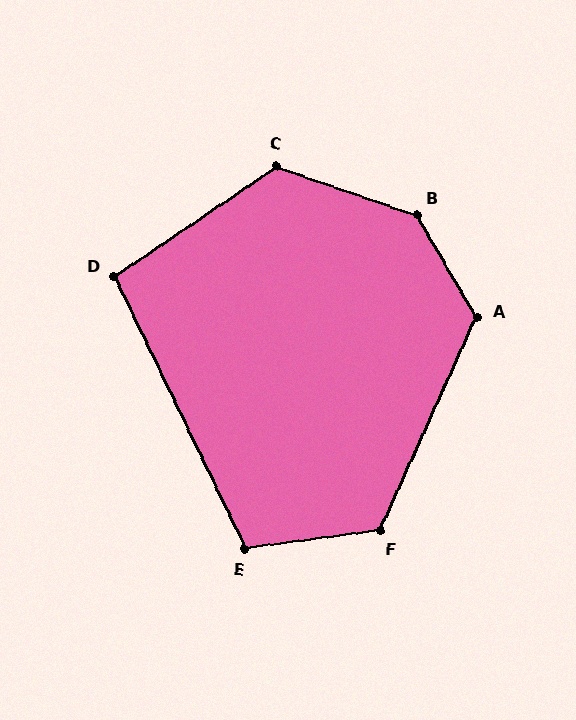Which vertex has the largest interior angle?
B, at approximately 140 degrees.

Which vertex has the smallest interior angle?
D, at approximately 98 degrees.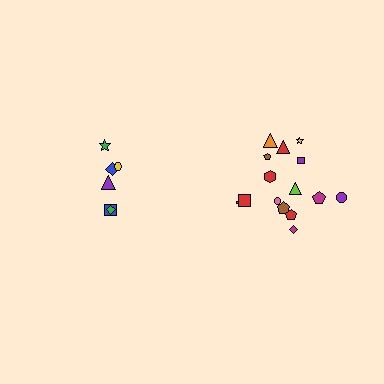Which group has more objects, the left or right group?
The right group.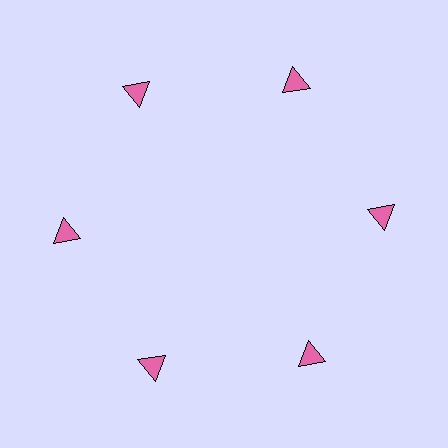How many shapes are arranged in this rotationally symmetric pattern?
There are 6 shapes, arranged in 6 groups of 1.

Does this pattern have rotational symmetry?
Yes, this pattern has 6-fold rotational symmetry. It looks the same after rotating 60 degrees around the center.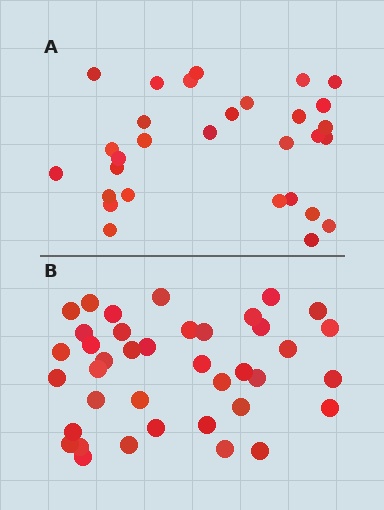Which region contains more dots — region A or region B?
Region B (the bottom region) has more dots.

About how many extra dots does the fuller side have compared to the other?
Region B has roughly 8 or so more dots than region A.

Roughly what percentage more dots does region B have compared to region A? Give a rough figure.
About 30% more.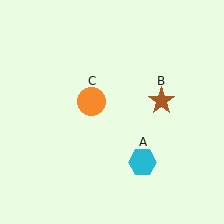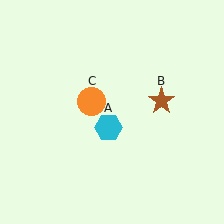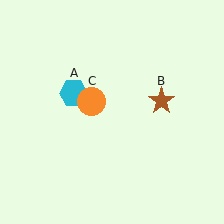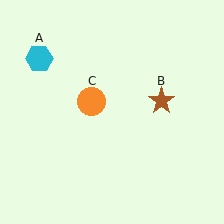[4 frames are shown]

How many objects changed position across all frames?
1 object changed position: cyan hexagon (object A).